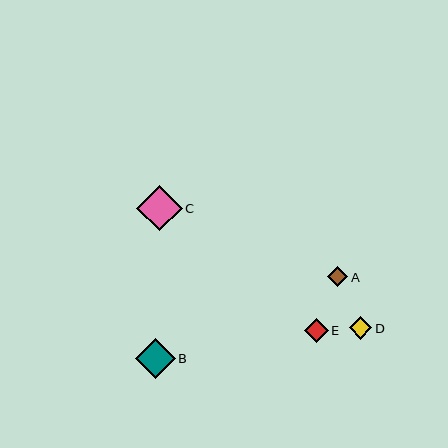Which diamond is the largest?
Diamond C is the largest with a size of approximately 46 pixels.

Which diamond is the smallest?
Diamond A is the smallest with a size of approximately 20 pixels.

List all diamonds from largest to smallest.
From largest to smallest: C, B, E, D, A.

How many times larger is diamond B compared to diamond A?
Diamond B is approximately 2.0 times the size of diamond A.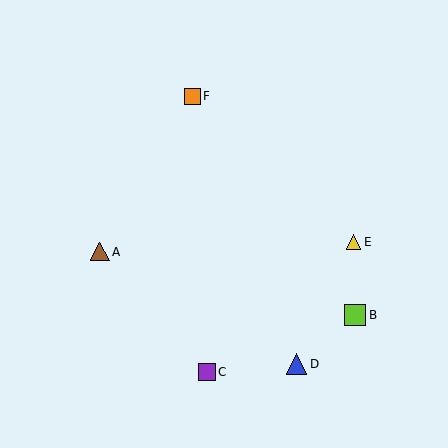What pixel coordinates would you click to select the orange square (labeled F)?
Click at (192, 96) to select the orange square F.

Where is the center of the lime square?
The center of the lime square is at (355, 315).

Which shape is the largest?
The lime square (labeled B) is the largest.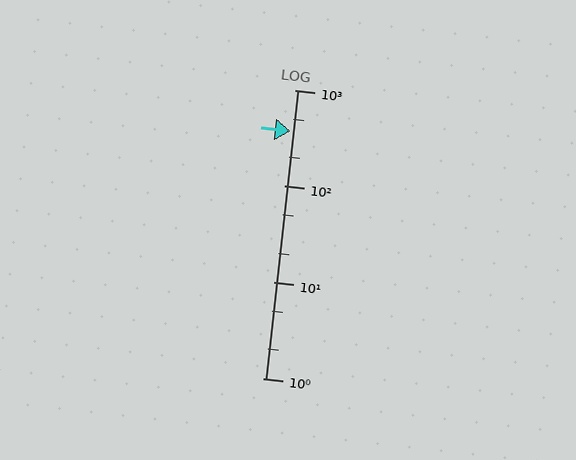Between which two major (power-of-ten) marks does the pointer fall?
The pointer is between 100 and 1000.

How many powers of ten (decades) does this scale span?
The scale spans 3 decades, from 1 to 1000.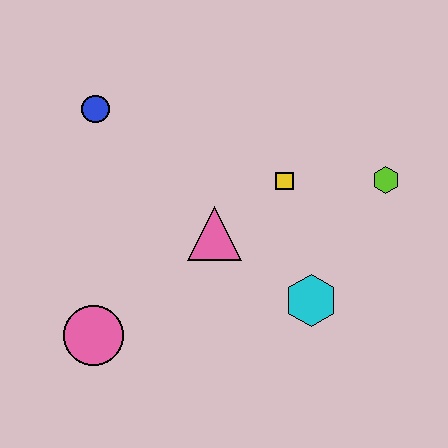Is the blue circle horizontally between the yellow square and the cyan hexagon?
No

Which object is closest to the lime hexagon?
The yellow square is closest to the lime hexagon.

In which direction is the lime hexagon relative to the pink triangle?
The lime hexagon is to the right of the pink triangle.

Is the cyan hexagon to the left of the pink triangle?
No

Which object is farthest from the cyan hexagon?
The blue circle is farthest from the cyan hexagon.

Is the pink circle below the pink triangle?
Yes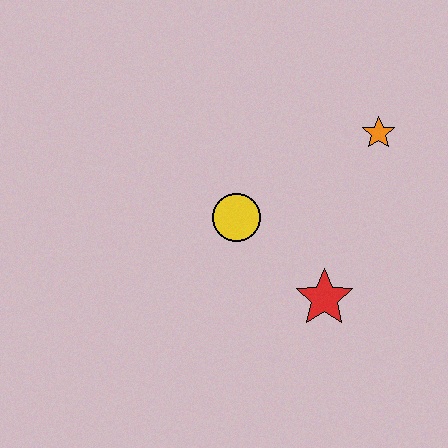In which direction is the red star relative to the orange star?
The red star is below the orange star.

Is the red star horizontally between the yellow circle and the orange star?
Yes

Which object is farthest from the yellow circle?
The orange star is farthest from the yellow circle.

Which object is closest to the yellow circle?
The red star is closest to the yellow circle.